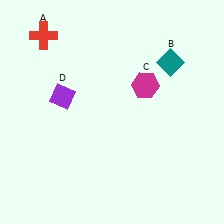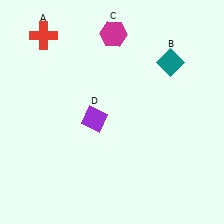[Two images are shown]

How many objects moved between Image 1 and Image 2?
2 objects moved between the two images.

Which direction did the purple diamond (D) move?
The purple diamond (D) moved right.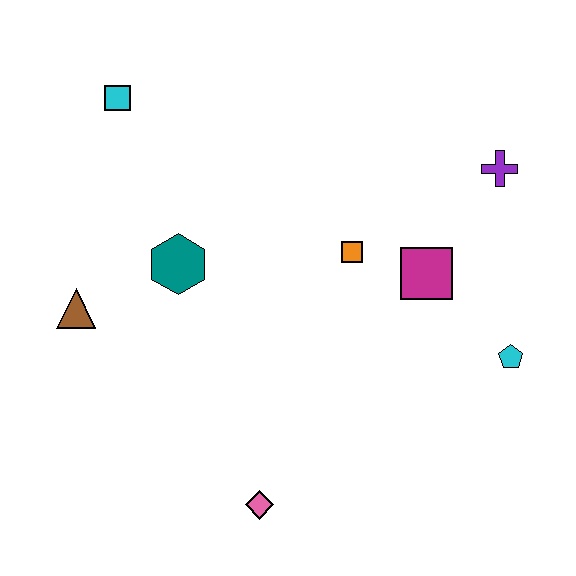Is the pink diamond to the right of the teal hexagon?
Yes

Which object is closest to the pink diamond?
The teal hexagon is closest to the pink diamond.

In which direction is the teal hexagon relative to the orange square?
The teal hexagon is to the left of the orange square.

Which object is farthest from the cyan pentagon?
The cyan square is farthest from the cyan pentagon.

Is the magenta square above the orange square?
No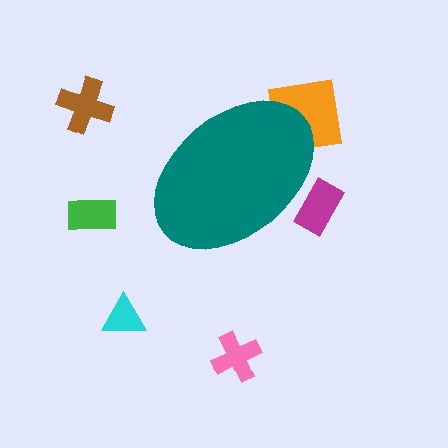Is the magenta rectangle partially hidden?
Yes, the magenta rectangle is partially hidden behind the teal ellipse.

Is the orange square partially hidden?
Yes, the orange square is partially hidden behind the teal ellipse.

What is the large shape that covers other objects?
A teal ellipse.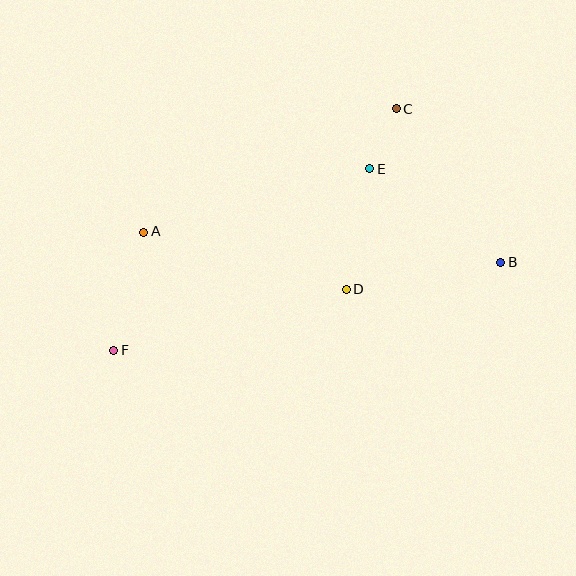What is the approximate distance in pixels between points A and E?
The distance between A and E is approximately 234 pixels.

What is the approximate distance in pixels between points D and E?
The distance between D and E is approximately 122 pixels.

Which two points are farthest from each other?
Points B and F are farthest from each other.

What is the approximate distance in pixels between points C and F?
The distance between C and F is approximately 372 pixels.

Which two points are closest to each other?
Points C and E are closest to each other.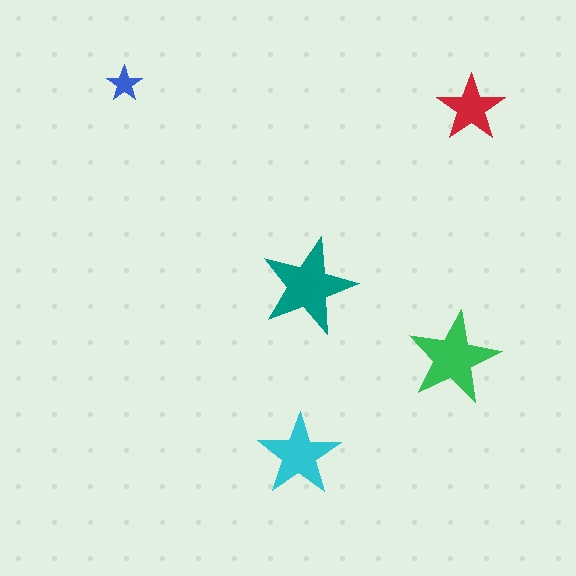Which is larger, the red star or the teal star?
The teal one.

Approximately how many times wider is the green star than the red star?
About 1.5 times wider.